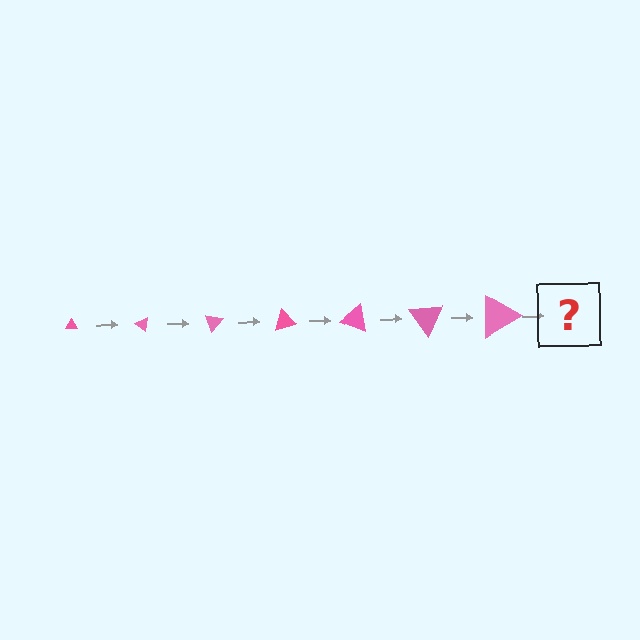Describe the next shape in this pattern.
It should be a triangle, larger than the previous one and rotated 245 degrees from the start.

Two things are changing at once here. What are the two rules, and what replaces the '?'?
The two rules are that the triangle grows larger each step and it rotates 35 degrees each step. The '?' should be a triangle, larger than the previous one and rotated 245 degrees from the start.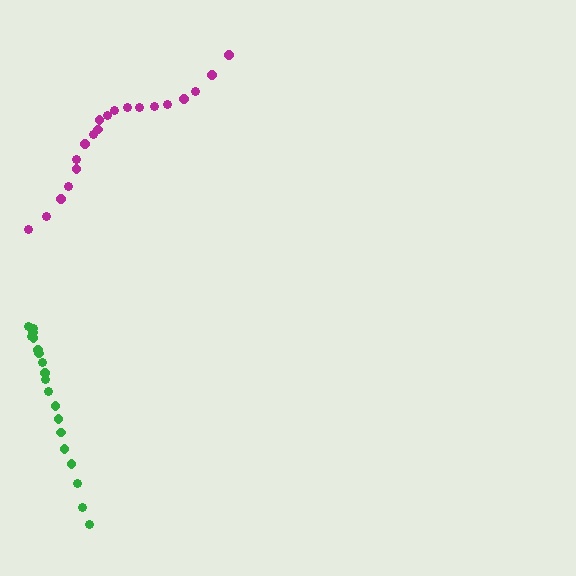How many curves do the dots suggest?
There are 2 distinct paths.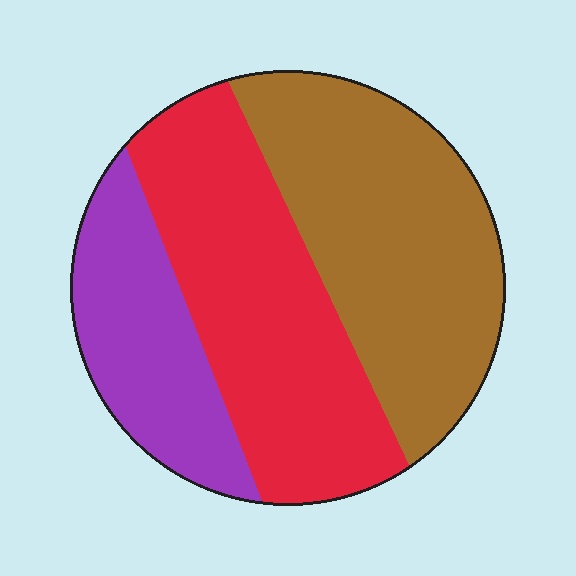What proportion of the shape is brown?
Brown covers 40% of the shape.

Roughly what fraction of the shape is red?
Red takes up about three eighths (3/8) of the shape.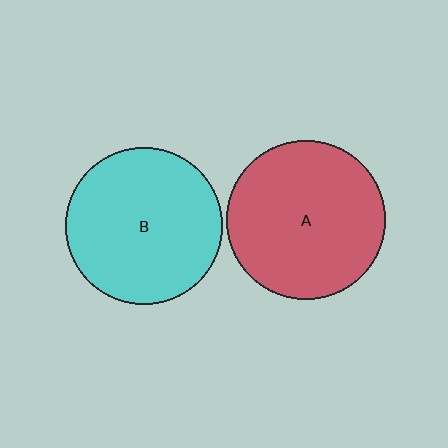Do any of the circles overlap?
No, none of the circles overlap.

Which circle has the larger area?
Circle A (red).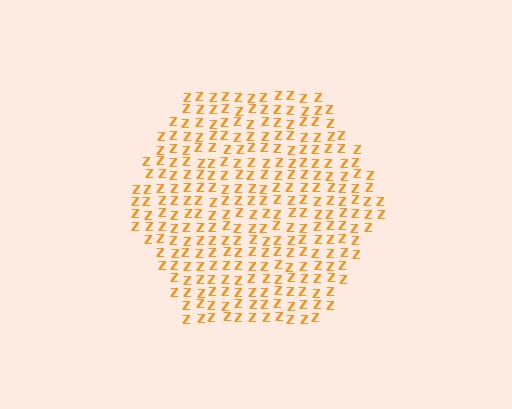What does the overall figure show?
The overall figure shows a hexagon.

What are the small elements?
The small elements are letter Z's.